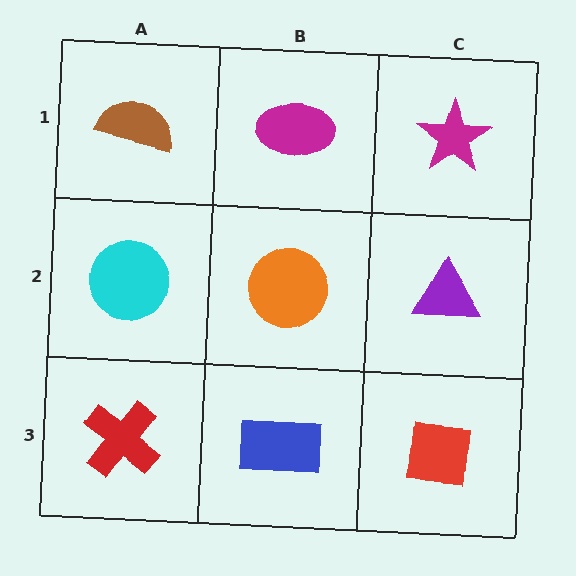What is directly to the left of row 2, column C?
An orange circle.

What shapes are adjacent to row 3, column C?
A purple triangle (row 2, column C), a blue rectangle (row 3, column B).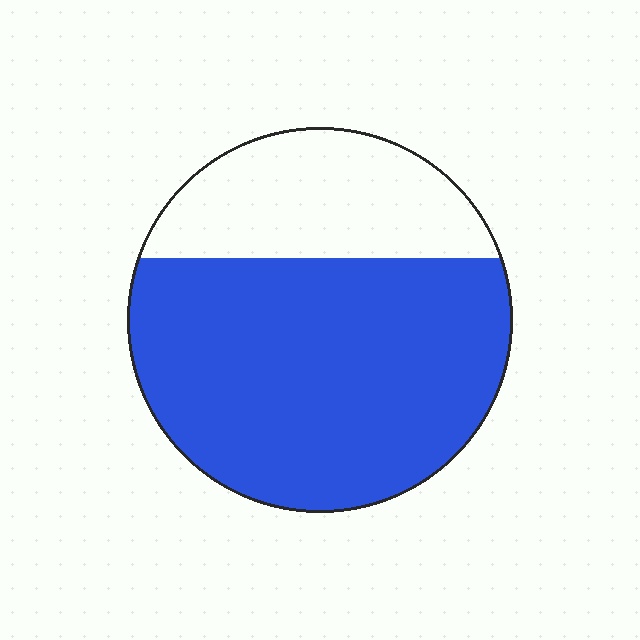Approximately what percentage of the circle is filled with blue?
Approximately 70%.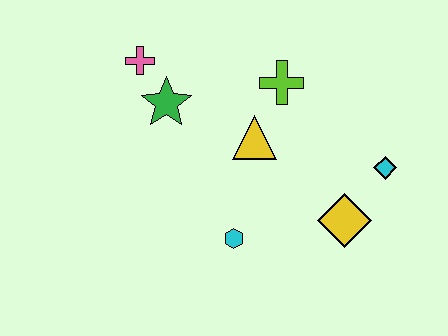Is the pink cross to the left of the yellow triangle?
Yes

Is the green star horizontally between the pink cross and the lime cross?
Yes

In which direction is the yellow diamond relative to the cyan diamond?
The yellow diamond is below the cyan diamond.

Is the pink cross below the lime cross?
No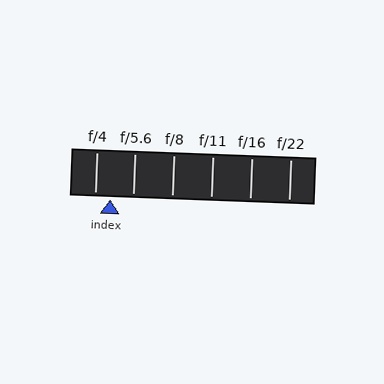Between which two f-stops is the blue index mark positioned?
The index mark is between f/4 and f/5.6.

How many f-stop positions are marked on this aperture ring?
There are 6 f-stop positions marked.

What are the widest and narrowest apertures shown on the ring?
The widest aperture shown is f/4 and the narrowest is f/22.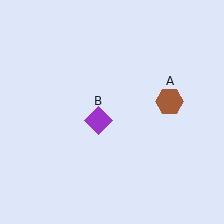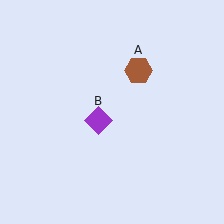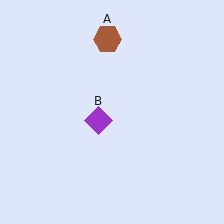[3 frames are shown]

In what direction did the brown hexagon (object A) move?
The brown hexagon (object A) moved up and to the left.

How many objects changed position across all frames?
1 object changed position: brown hexagon (object A).